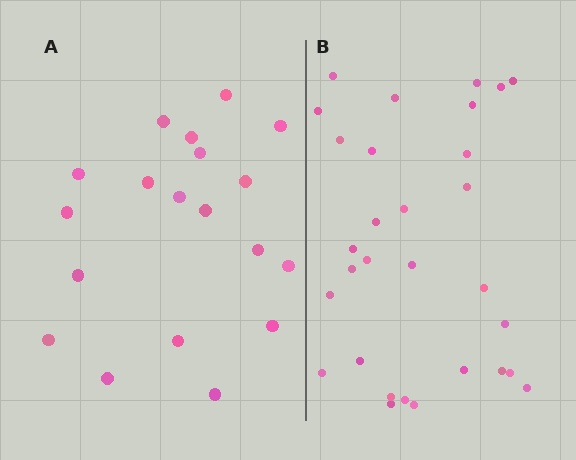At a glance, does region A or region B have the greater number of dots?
Region B (the right region) has more dots.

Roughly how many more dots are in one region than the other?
Region B has roughly 12 or so more dots than region A.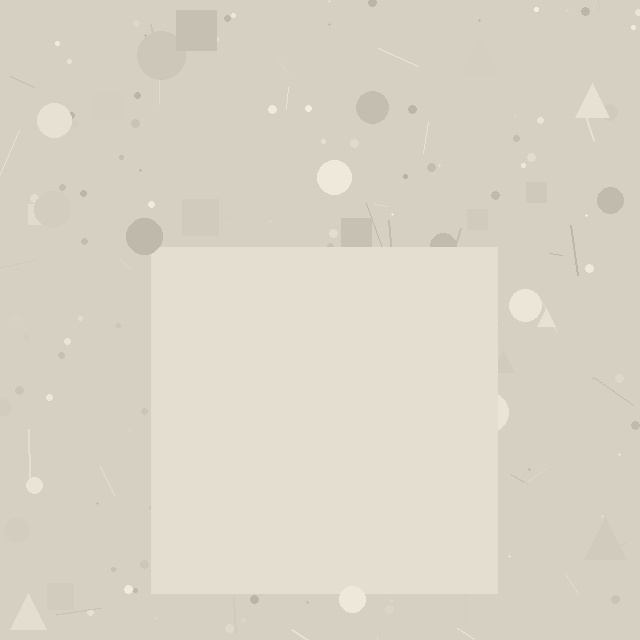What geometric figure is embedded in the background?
A square is embedded in the background.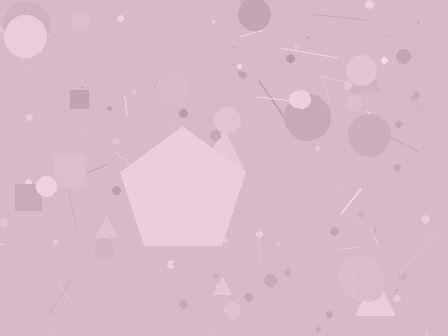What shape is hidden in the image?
A pentagon is hidden in the image.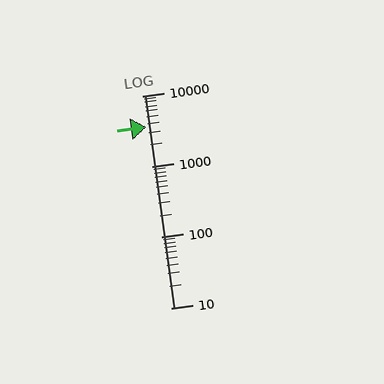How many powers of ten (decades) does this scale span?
The scale spans 3 decades, from 10 to 10000.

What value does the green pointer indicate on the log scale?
The pointer indicates approximately 3600.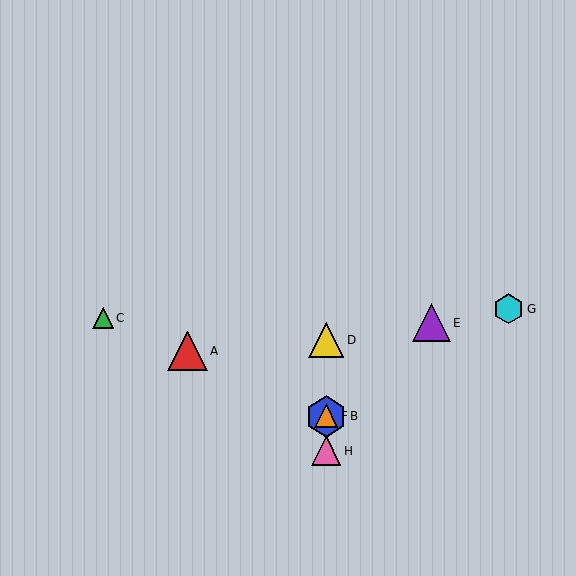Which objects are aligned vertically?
Objects B, D, F, H are aligned vertically.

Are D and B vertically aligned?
Yes, both are at x≈326.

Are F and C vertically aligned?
No, F is at x≈326 and C is at x≈103.